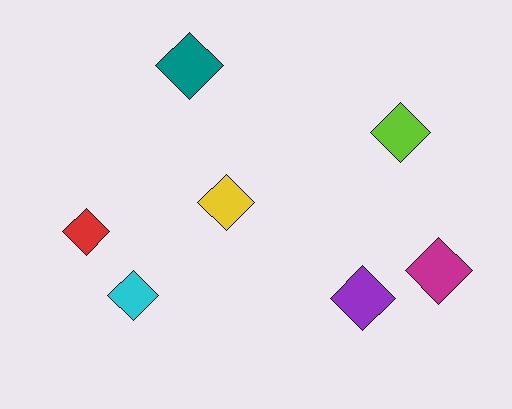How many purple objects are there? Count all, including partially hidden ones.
There is 1 purple object.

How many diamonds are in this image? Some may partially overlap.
There are 7 diamonds.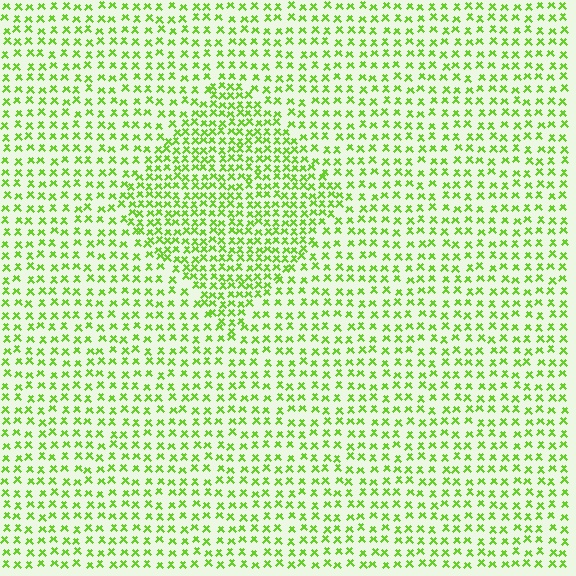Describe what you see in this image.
The image contains small lime elements arranged at two different densities. A diamond-shaped region is visible where the elements are more densely packed than the surrounding area.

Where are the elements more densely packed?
The elements are more densely packed inside the diamond boundary.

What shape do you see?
I see a diamond.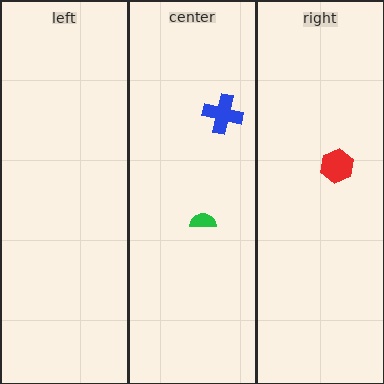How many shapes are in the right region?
1.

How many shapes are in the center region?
2.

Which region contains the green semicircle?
The center region.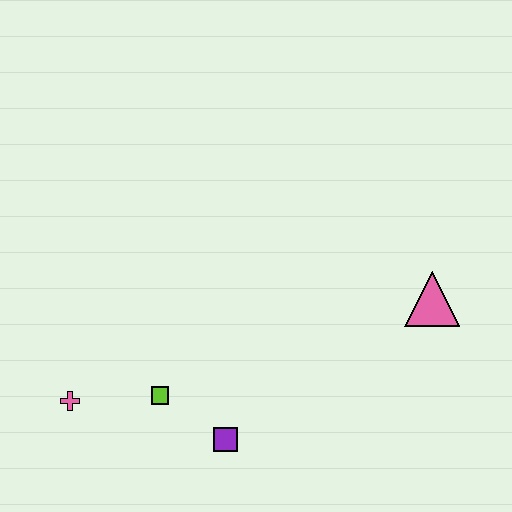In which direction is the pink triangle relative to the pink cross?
The pink triangle is to the right of the pink cross.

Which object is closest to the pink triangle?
The purple square is closest to the pink triangle.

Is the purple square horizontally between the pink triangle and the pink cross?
Yes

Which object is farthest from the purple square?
The pink triangle is farthest from the purple square.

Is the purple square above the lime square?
No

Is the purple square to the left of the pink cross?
No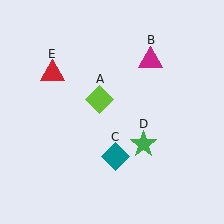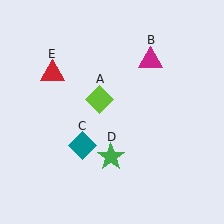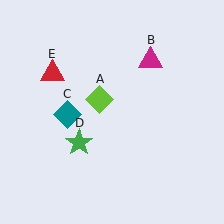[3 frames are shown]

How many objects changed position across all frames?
2 objects changed position: teal diamond (object C), green star (object D).